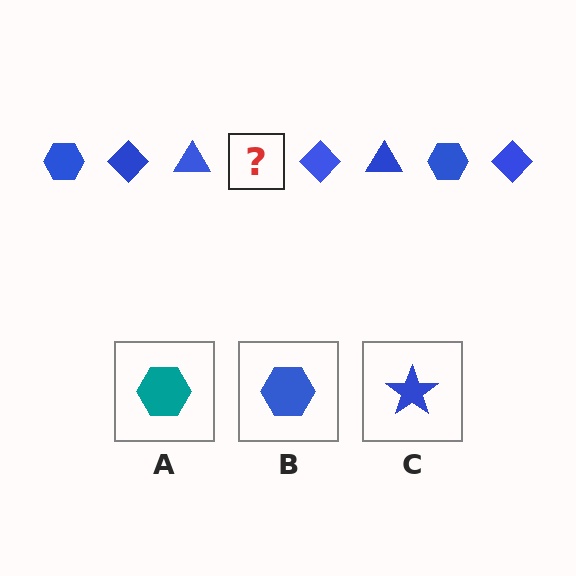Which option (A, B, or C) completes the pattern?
B.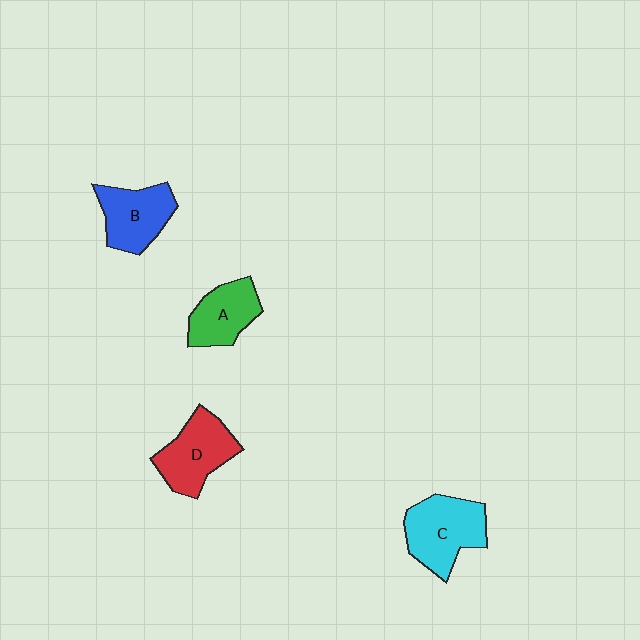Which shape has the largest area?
Shape C (cyan).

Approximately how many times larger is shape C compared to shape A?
Approximately 1.4 times.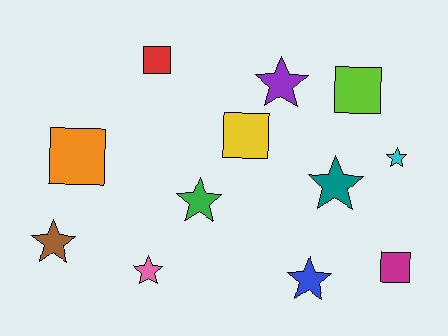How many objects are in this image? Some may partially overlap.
There are 12 objects.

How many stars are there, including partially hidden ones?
There are 7 stars.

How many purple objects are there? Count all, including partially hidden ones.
There is 1 purple object.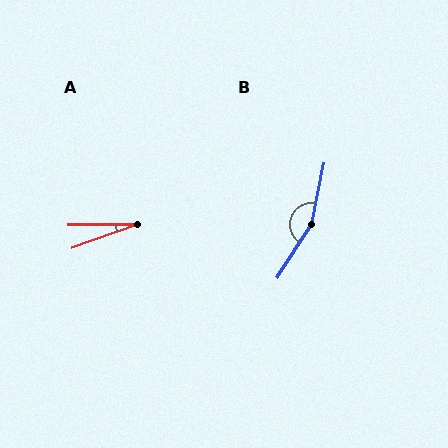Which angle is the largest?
B, at approximately 159 degrees.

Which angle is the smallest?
A, at approximately 19 degrees.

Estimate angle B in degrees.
Approximately 159 degrees.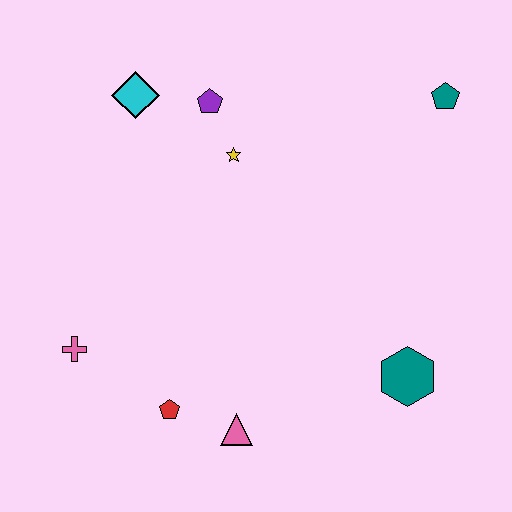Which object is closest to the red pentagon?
The pink triangle is closest to the red pentagon.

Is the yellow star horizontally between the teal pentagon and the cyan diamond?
Yes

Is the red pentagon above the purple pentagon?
No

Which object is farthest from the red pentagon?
The teal pentagon is farthest from the red pentagon.